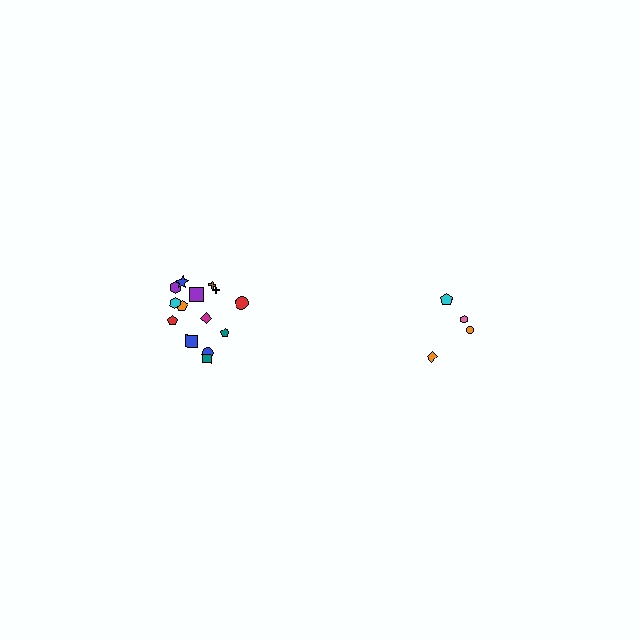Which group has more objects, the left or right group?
The left group.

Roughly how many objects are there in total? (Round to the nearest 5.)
Roughly 20 objects in total.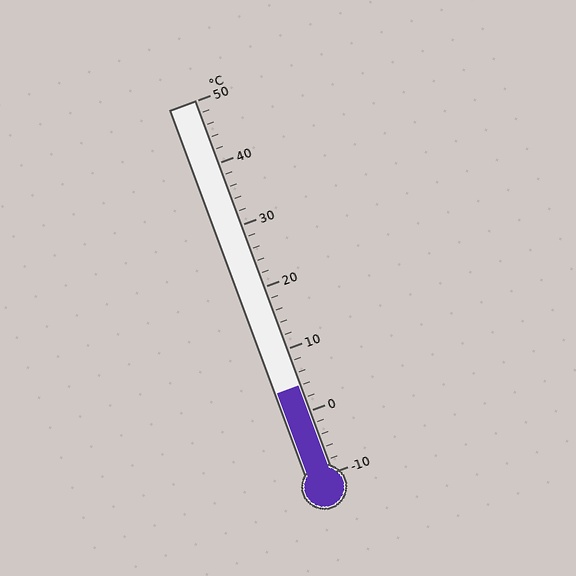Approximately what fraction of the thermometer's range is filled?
The thermometer is filled to approximately 25% of its range.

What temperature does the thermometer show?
The thermometer shows approximately 4°C.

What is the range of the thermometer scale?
The thermometer scale ranges from -10°C to 50°C.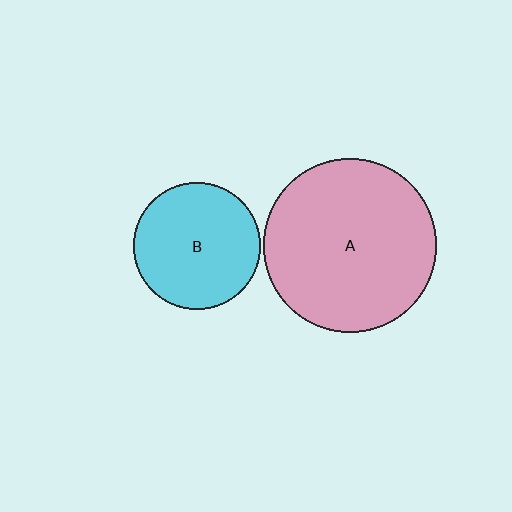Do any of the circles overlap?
No, none of the circles overlap.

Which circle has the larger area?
Circle A (pink).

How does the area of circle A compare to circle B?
Approximately 1.9 times.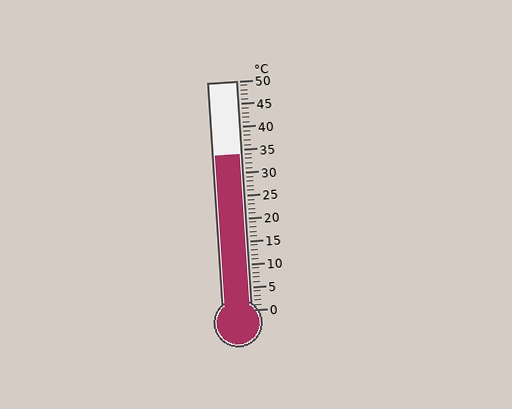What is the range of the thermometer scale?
The thermometer scale ranges from 0°C to 50°C.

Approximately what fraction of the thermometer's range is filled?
The thermometer is filled to approximately 70% of its range.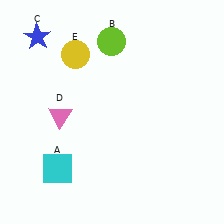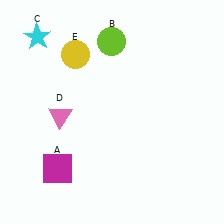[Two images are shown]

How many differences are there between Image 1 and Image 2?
There are 2 differences between the two images.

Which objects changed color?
A changed from cyan to magenta. C changed from blue to cyan.